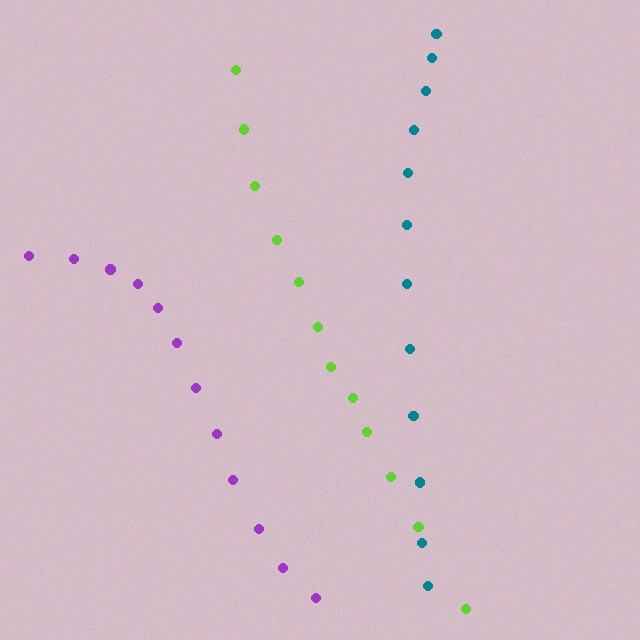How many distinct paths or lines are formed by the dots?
There are 3 distinct paths.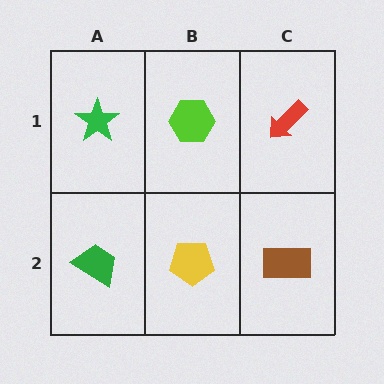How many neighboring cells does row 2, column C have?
2.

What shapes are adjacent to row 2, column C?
A red arrow (row 1, column C), a yellow pentagon (row 2, column B).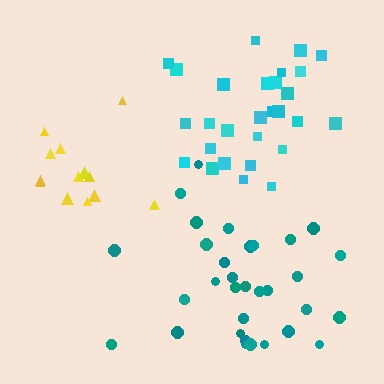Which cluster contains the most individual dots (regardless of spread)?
Teal (33).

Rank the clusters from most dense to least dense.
yellow, cyan, teal.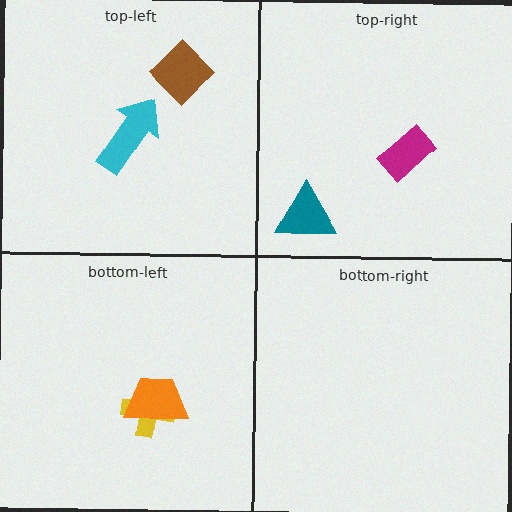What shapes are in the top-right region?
The magenta rectangle, the teal triangle.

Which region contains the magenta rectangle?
The top-right region.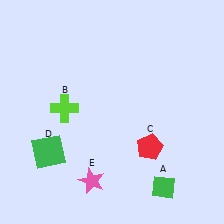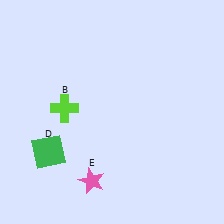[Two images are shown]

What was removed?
The red pentagon (C), the green diamond (A) were removed in Image 2.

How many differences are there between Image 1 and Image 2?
There are 2 differences between the two images.